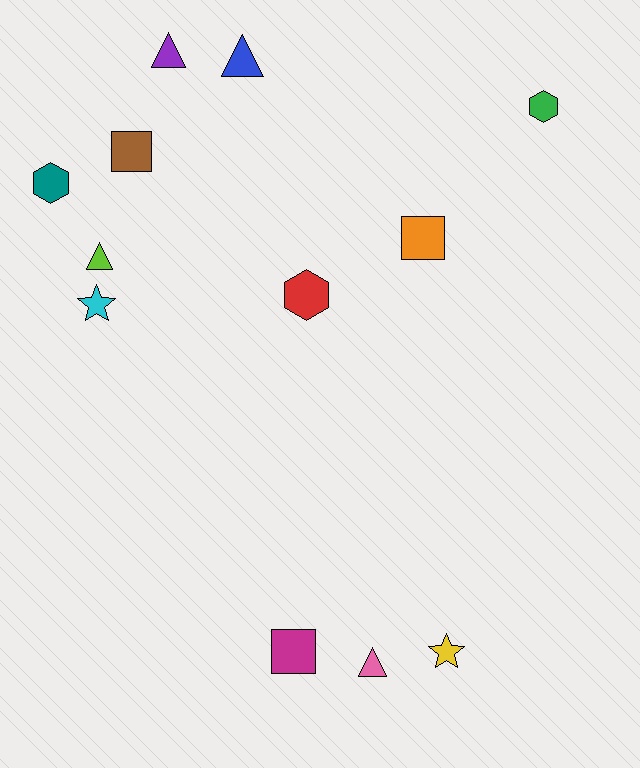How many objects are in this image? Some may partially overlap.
There are 12 objects.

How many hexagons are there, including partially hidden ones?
There are 3 hexagons.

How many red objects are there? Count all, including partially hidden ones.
There is 1 red object.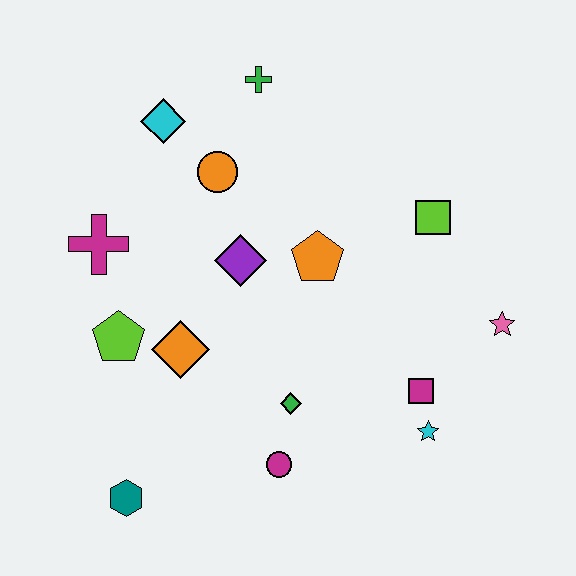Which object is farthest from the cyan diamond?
The cyan star is farthest from the cyan diamond.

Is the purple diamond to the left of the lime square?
Yes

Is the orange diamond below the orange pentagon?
Yes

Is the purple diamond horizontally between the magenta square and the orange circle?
Yes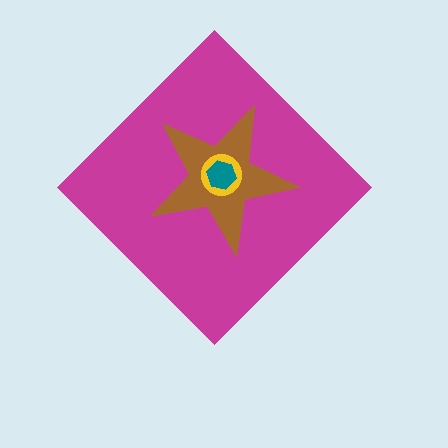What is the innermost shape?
The teal hexagon.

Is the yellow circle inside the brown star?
Yes.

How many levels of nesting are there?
4.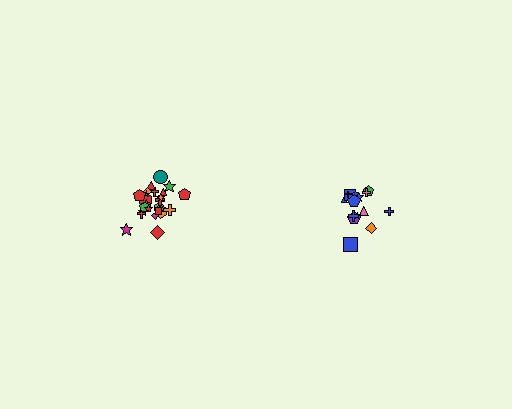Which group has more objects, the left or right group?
The left group.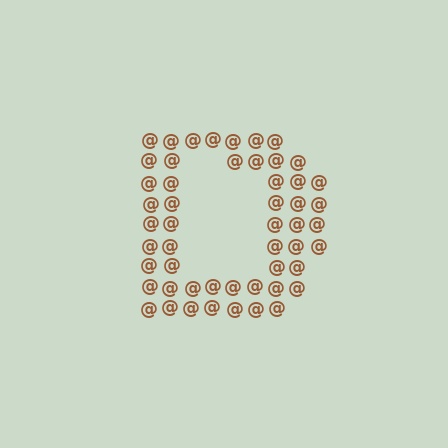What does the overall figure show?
The overall figure shows the letter D.